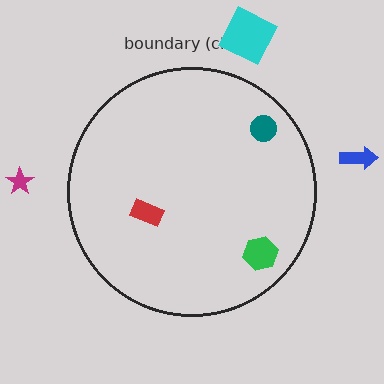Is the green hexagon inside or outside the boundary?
Inside.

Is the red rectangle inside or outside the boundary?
Inside.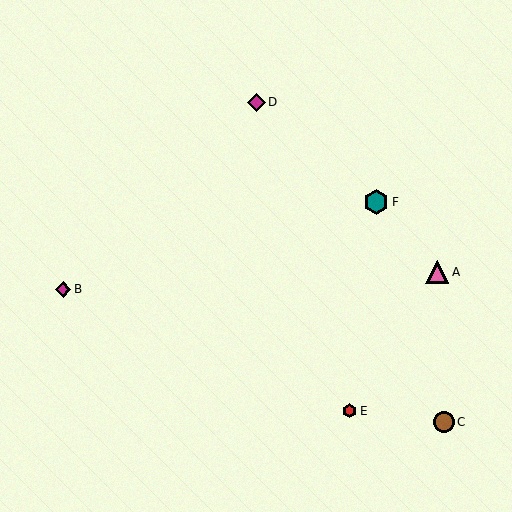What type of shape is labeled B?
Shape B is a magenta diamond.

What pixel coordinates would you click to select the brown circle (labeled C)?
Click at (444, 422) to select the brown circle C.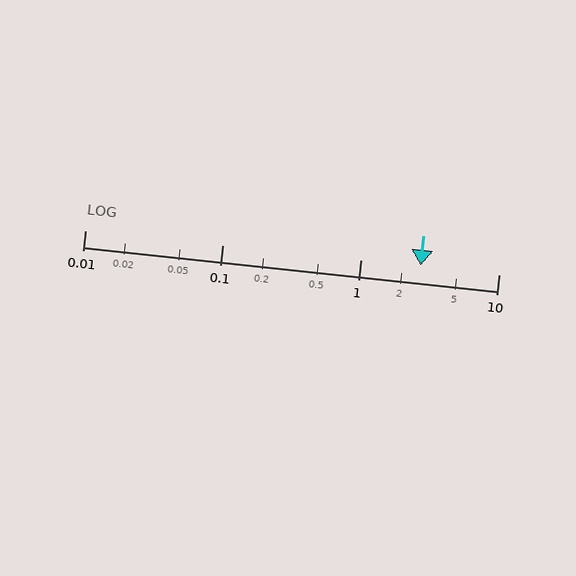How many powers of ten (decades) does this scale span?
The scale spans 3 decades, from 0.01 to 10.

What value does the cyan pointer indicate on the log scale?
The pointer indicates approximately 2.7.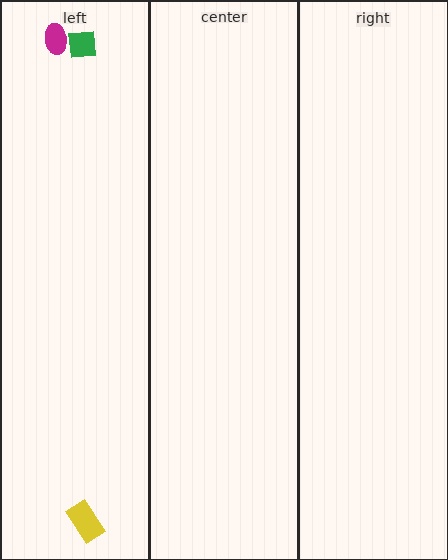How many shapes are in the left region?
3.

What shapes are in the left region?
The yellow rectangle, the green square, the magenta ellipse.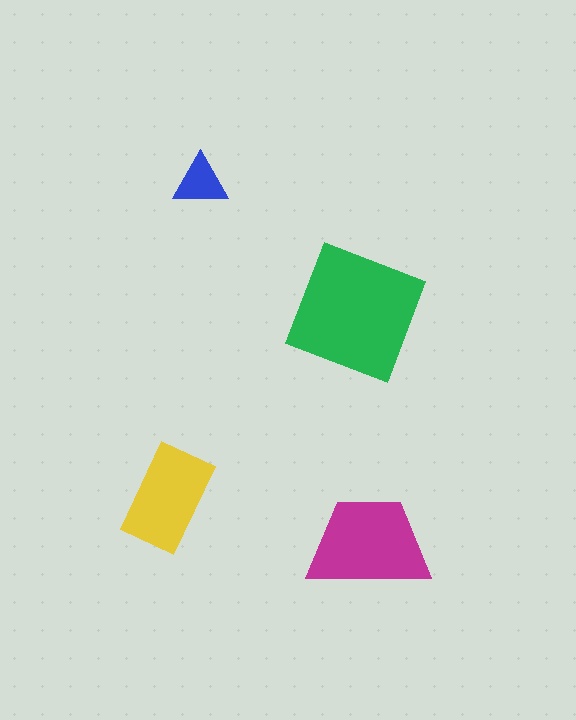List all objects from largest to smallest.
The green square, the magenta trapezoid, the yellow rectangle, the blue triangle.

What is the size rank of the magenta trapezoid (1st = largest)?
2nd.